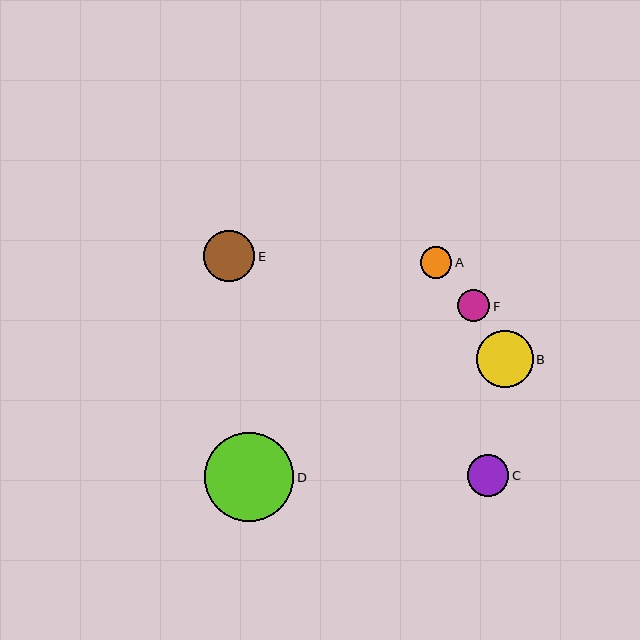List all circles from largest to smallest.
From largest to smallest: D, B, E, C, F, A.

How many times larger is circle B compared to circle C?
Circle B is approximately 1.4 times the size of circle C.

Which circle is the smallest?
Circle A is the smallest with a size of approximately 32 pixels.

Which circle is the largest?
Circle D is the largest with a size of approximately 90 pixels.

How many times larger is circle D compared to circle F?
Circle D is approximately 2.8 times the size of circle F.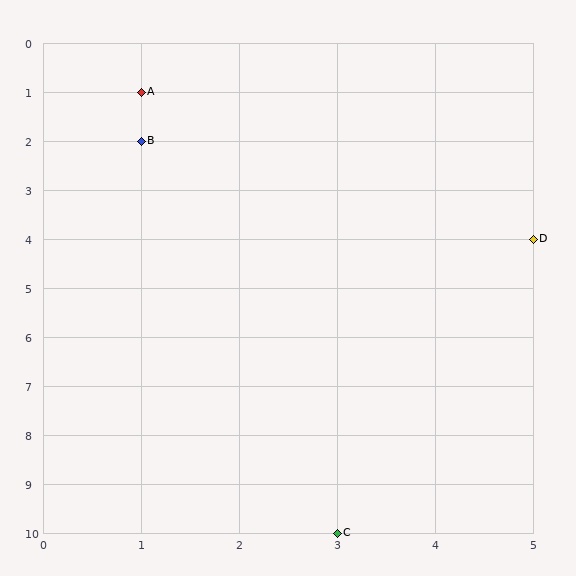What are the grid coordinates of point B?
Point B is at grid coordinates (1, 2).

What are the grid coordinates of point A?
Point A is at grid coordinates (1, 1).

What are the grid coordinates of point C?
Point C is at grid coordinates (3, 10).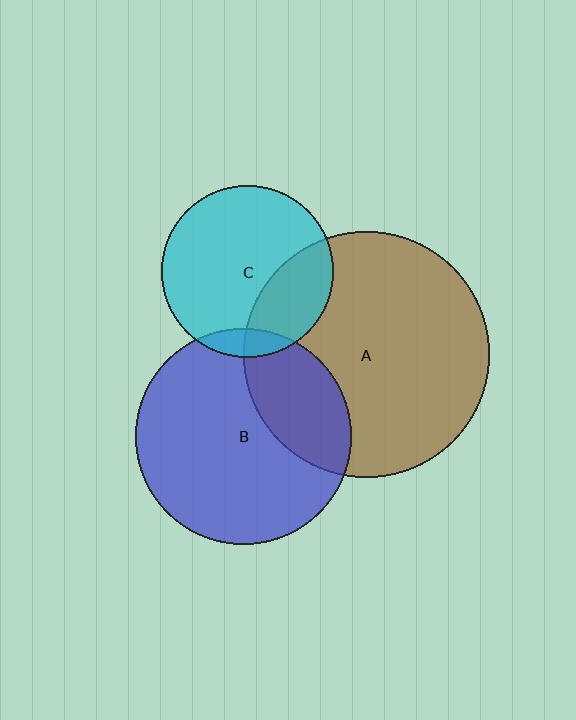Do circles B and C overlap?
Yes.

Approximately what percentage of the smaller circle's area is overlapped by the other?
Approximately 10%.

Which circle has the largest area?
Circle A (brown).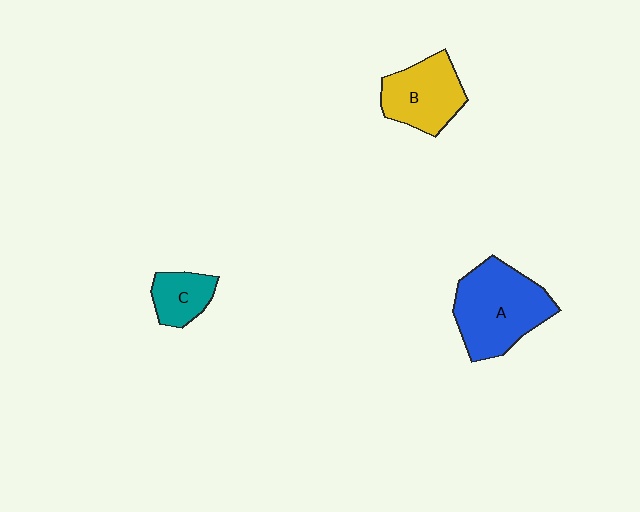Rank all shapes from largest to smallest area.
From largest to smallest: A (blue), B (yellow), C (teal).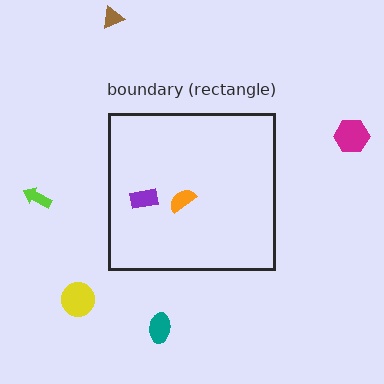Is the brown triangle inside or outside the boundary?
Outside.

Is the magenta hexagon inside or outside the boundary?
Outside.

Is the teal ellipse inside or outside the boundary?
Outside.